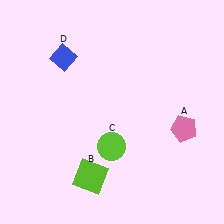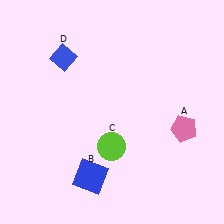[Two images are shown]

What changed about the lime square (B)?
In Image 1, B is lime. In Image 2, it changed to blue.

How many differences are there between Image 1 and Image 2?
There is 1 difference between the two images.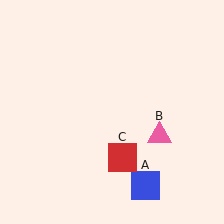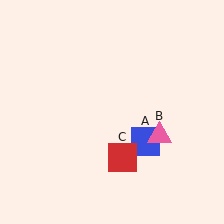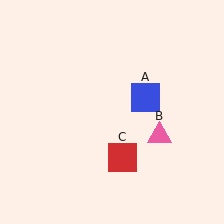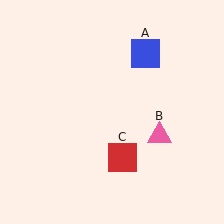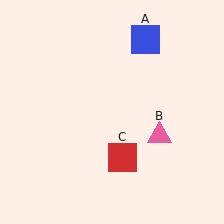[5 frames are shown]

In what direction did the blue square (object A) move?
The blue square (object A) moved up.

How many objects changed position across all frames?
1 object changed position: blue square (object A).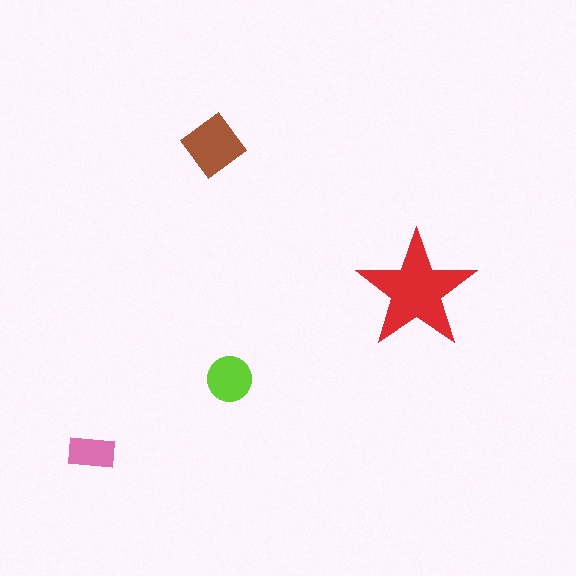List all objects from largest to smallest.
The red star, the brown diamond, the lime circle, the pink rectangle.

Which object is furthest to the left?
The pink rectangle is leftmost.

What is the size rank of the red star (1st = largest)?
1st.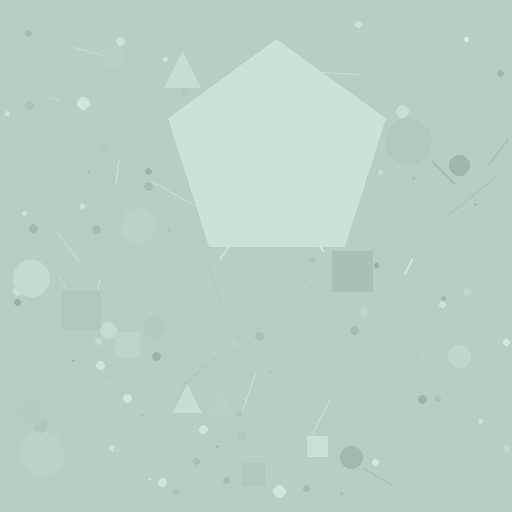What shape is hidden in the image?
A pentagon is hidden in the image.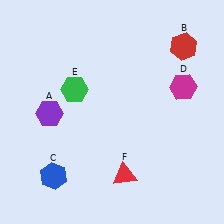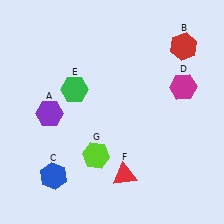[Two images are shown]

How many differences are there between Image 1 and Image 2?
There is 1 difference between the two images.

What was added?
A lime hexagon (G) was added in Image 2.